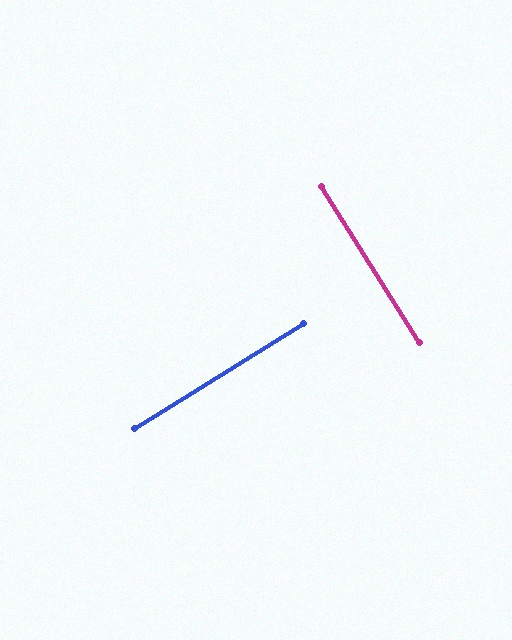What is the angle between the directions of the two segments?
Approximately 89 degrees.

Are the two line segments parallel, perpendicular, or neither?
Perpendicular — they meet at approximately 89°.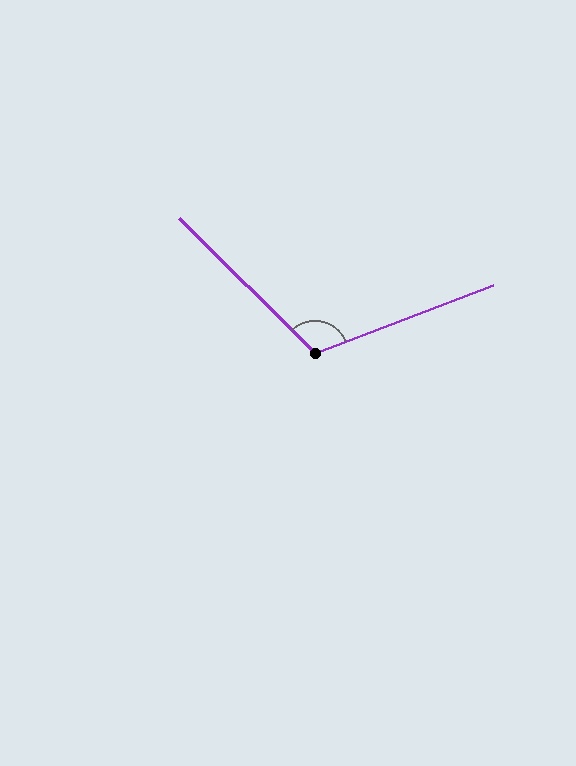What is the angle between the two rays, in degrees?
Approximately 115 degrees.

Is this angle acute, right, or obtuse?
It is obtuse.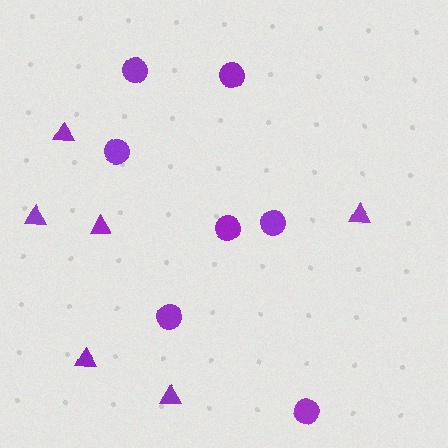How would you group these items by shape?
There are 2 groups: one group of triangles (6) and one group of circles (7).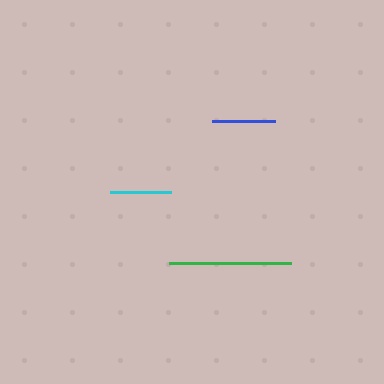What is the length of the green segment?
The green segment is approximately 122 pixels long.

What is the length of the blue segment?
The blue segment is approximately 63 pixels long.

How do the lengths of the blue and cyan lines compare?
The blue and cyan lines are approximately the same length.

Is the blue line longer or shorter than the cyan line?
The blue line is longer than the cyan line.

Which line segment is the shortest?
The cyan line is the shortest at approximately 61 pixels.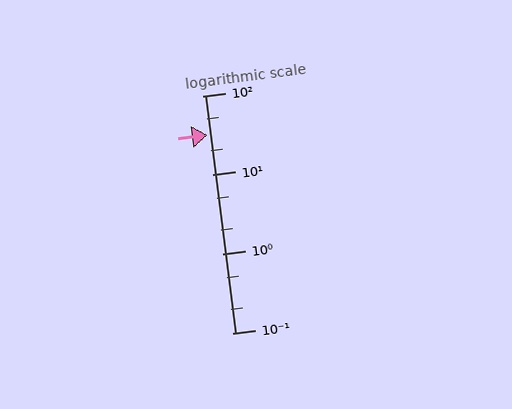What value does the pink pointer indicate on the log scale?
The pointer indicates approximately 32.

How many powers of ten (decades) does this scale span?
The scale spans 3 decades, from 0.1 to 100.